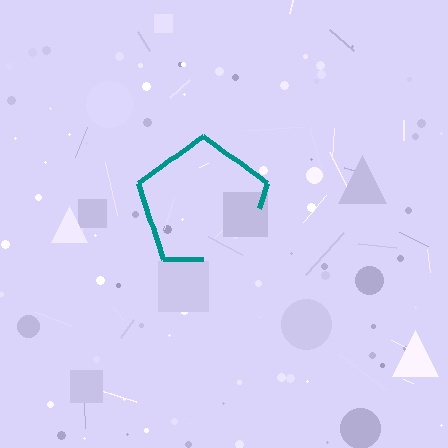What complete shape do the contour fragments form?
The contour fragments form a pentagon.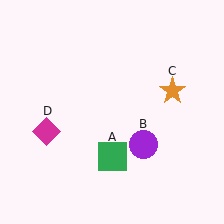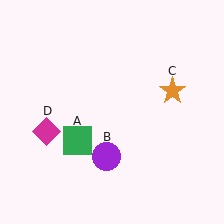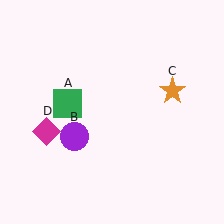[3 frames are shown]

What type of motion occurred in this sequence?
The green square (object A), purple circle (object B) rotated clockwise around the center of the scene.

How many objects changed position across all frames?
2 objects changed position: green square (object A), purple circle (object B).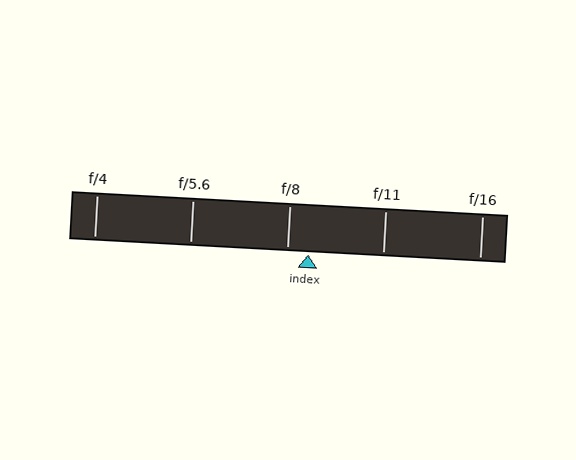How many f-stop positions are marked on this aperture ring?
There are 5 f-stop positions marked.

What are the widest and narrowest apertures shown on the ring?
The widest aperture shown is f/4 and the narrowest is f/16.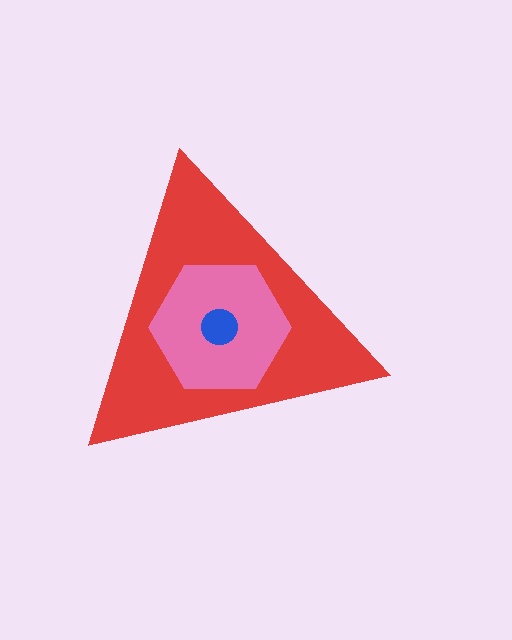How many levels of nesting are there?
3.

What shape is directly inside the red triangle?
The pink hexagon.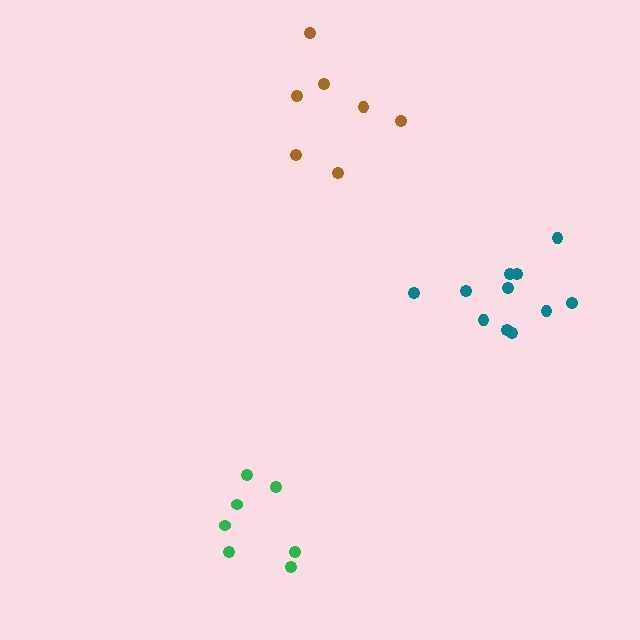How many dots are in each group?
Group 1: 7 dots, Group 2: 7 dots, Group 3: 11 dots (25 total).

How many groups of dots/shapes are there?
There are 3 groups.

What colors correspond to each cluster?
The clusters are colored: green, brown, teal.